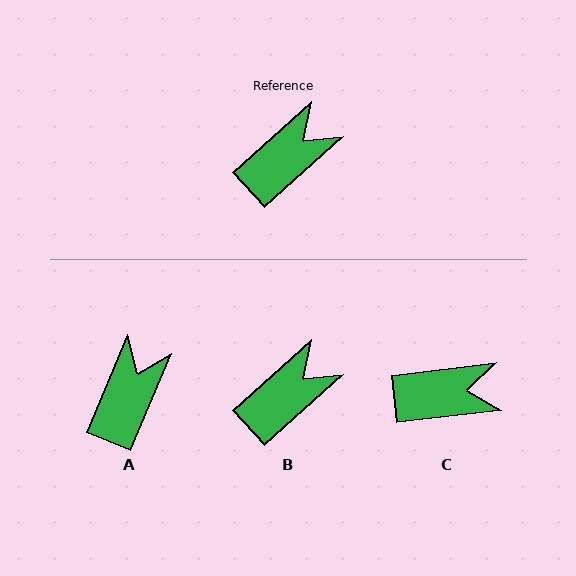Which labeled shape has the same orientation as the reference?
B.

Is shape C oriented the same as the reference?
No, it is off by about 35 degrees.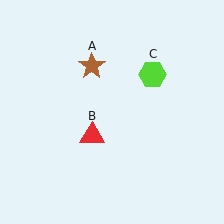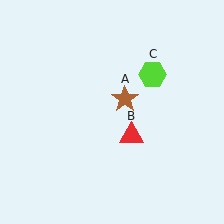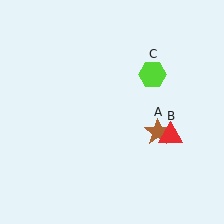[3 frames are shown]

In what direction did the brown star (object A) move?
The brown star (object A) moved down and to the right.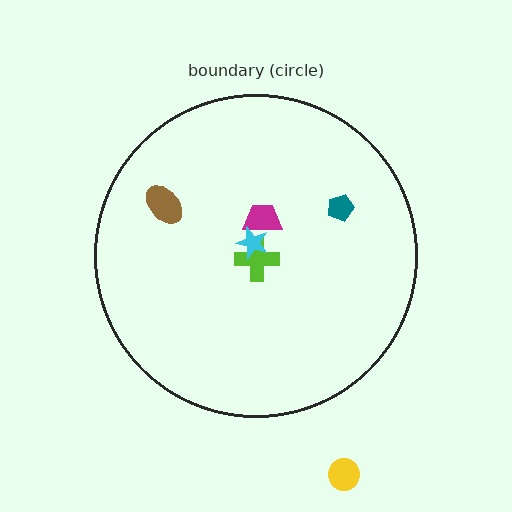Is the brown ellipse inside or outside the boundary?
Inside.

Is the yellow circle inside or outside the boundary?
Outside.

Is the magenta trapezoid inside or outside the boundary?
Inside.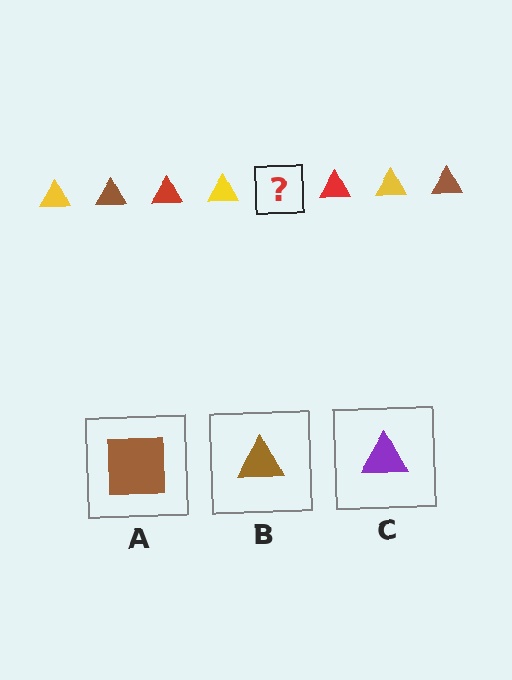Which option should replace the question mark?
Option B.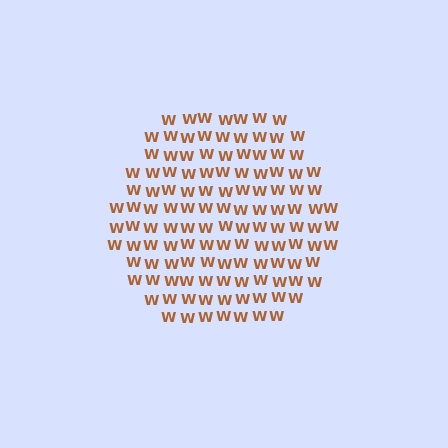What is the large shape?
The large shape is a hexagon.